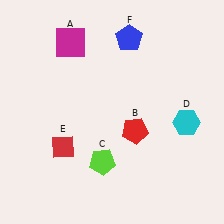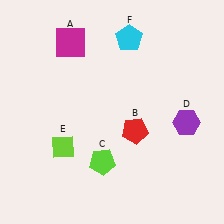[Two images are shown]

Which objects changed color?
D changed from cyan to purple. E changed from red to lime. F changed from blue to cyan.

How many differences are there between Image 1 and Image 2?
There are 3 differences between the two images.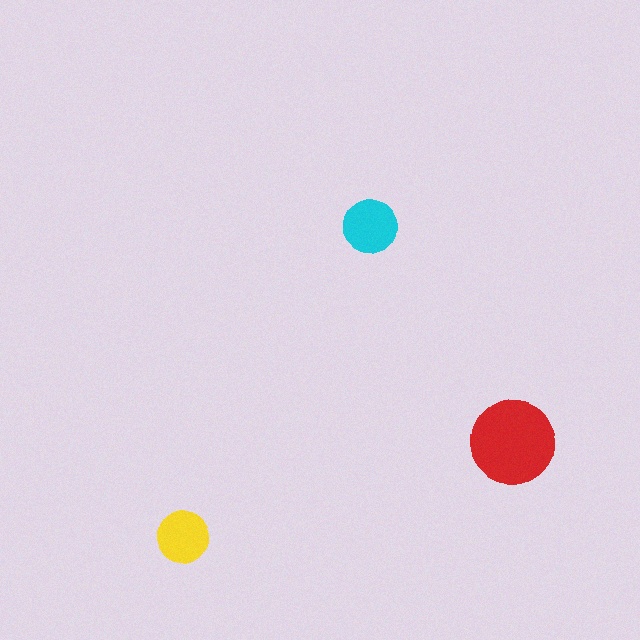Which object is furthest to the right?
The red circle is rightmost.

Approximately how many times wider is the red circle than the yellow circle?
About 1.5 times wider.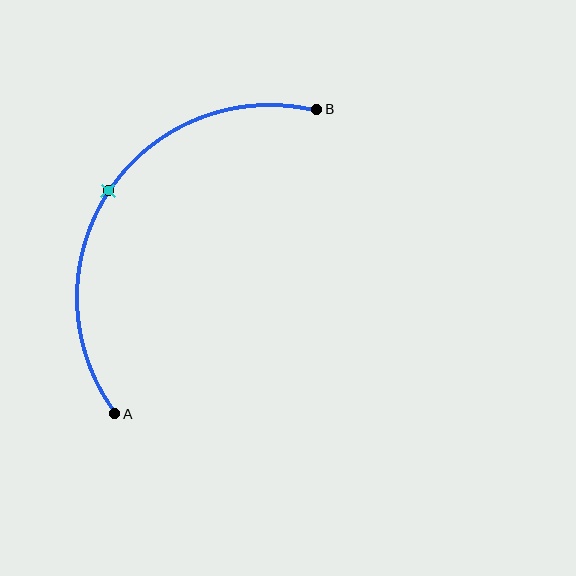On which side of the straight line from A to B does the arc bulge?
The arc bulges to the left of the straight line connecting A and B.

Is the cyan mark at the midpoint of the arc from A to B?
Yes. The cyan mark lies on the arc at equal arc-length from both A and B — it is the arc midpoint.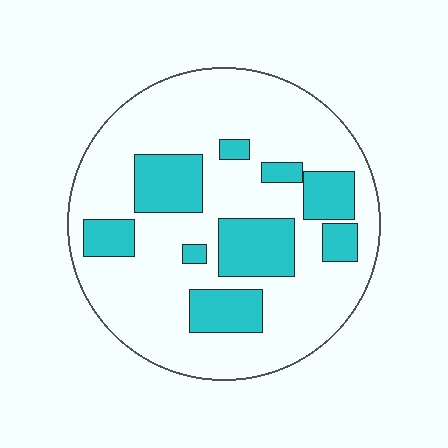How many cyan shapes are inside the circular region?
9.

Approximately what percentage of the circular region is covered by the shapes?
Approximately 25%.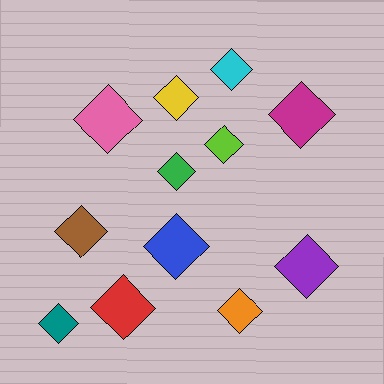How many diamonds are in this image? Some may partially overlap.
There are 12 diamonds.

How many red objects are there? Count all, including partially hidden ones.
There is 1 red object.